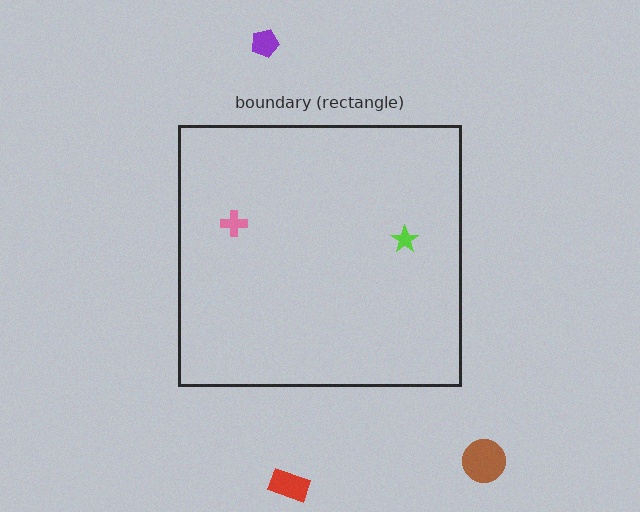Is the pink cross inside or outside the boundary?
Inside.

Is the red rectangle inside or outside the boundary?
Outside.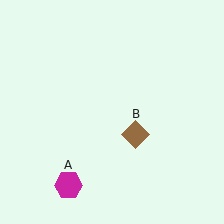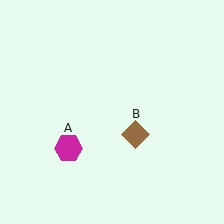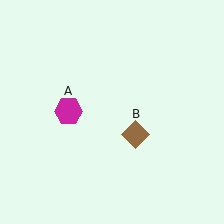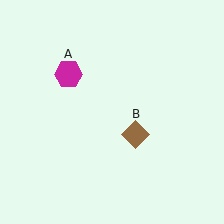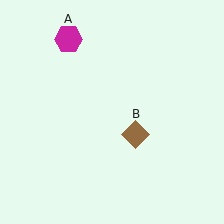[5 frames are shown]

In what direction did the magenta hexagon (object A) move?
The magenta hexagon (object A) moved up.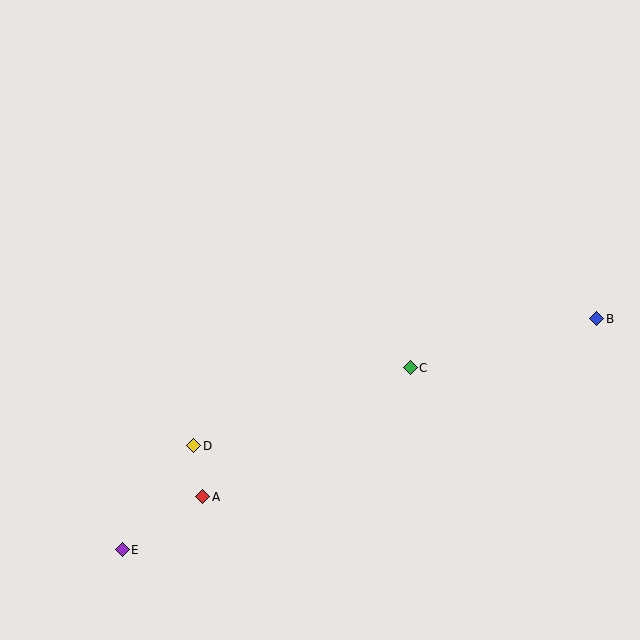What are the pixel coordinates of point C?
Point C is at (410, 368).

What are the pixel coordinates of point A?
Point A is at (203, 497).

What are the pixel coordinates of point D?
Point D is at (194, 446).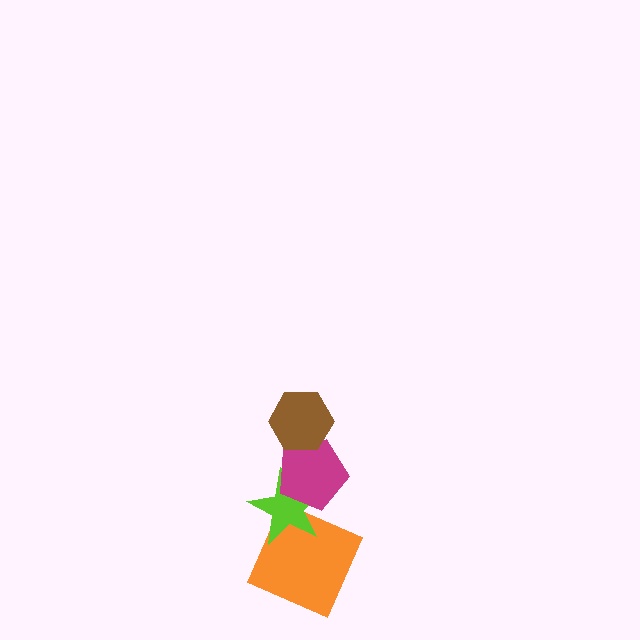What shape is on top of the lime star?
The magenta pentagon is on top of the lime star.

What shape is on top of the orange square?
The lime star is on top of the orange square.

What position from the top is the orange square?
The orange square is 4th from the top.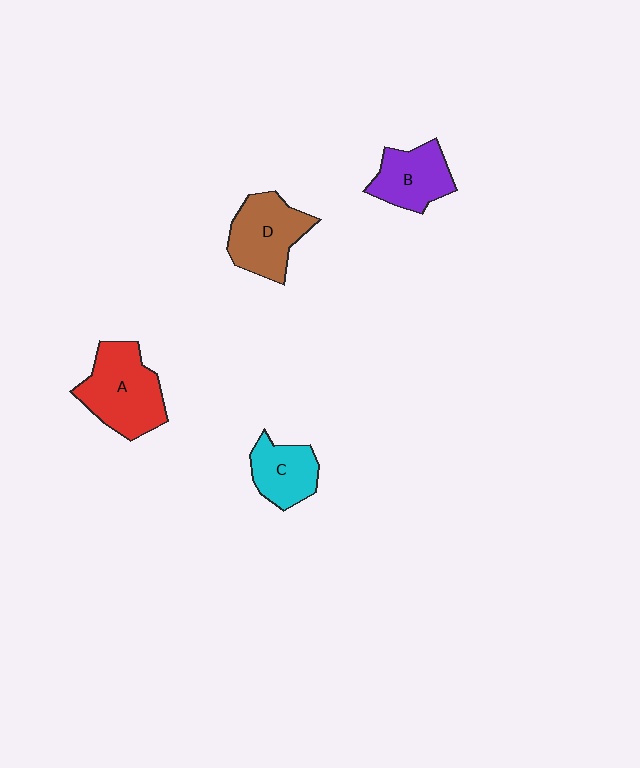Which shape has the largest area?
Shape A (red).